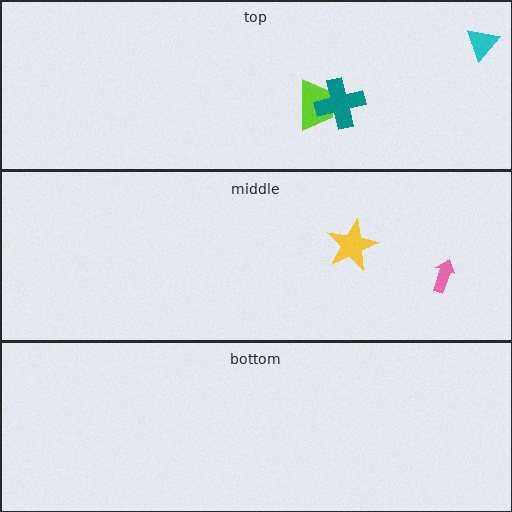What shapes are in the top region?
The lime trapezoid, the teal cross, the cyan triangle.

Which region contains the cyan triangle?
The top region.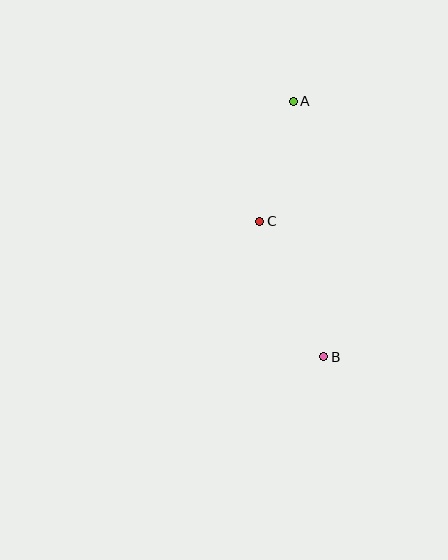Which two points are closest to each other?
Points A and C are closest to each other.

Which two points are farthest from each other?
Points A and B are farthest from each other.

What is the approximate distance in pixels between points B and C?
The distance between B and C is approximately 150 pixels.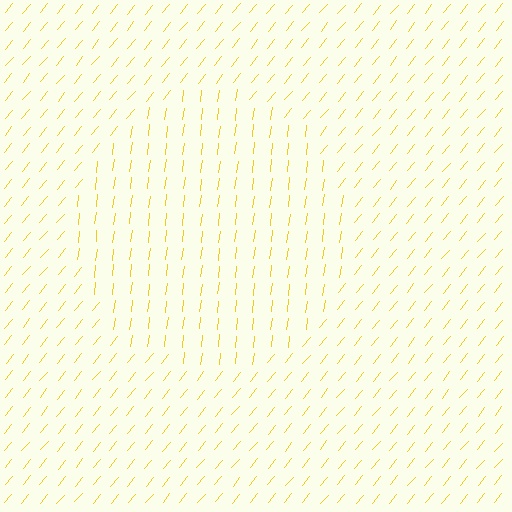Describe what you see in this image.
The image is filled with small yellow line segments. A circle region in the image has lines oriented differently from the surrounding lines, creating a visible texture boundary.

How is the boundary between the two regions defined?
The boundary is defined purely by a change in line orientation (approximately 32 degrees difference). All lines are the same color and thickness.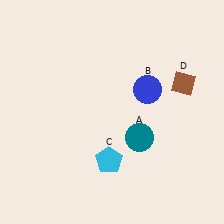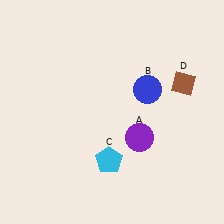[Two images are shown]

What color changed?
The circle (A) changed from teal in Image 1 to purple in Image 2.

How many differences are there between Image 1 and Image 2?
There is 1 difference between the two images.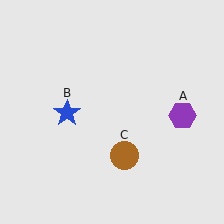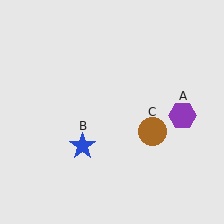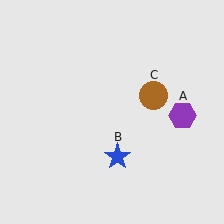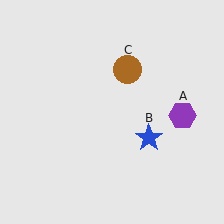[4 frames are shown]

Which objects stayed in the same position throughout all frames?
Purple hexagon (object A) remained stationary.